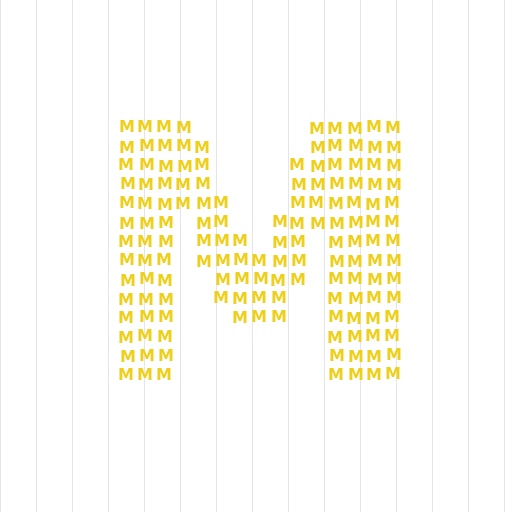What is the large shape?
The large shape is the letter M.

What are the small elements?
The small elements are letter M's.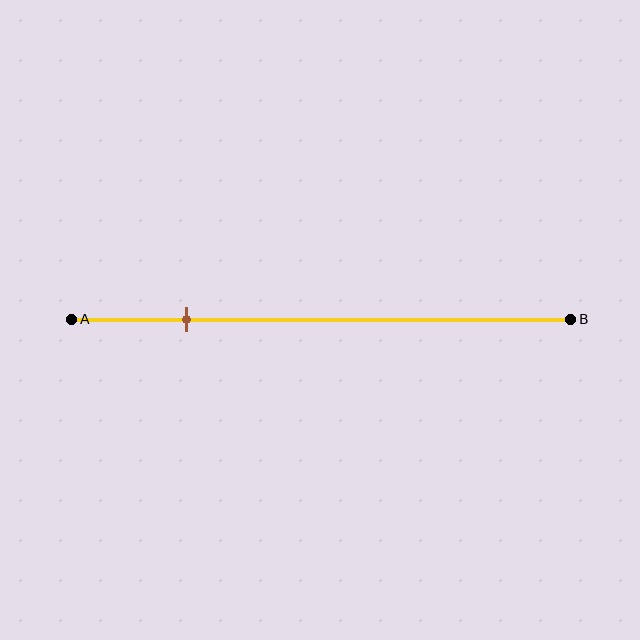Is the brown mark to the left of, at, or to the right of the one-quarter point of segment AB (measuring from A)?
The brown mark is approximately at the one-quarter point of segment AB.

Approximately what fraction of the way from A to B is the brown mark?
The brown mark is approximately 25% of the way from A to B.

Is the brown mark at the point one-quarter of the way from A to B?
Yes, the mark is approximately at the one-quarter point.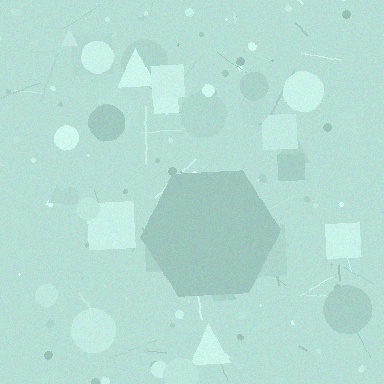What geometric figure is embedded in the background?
A hexagon is embedded in the background.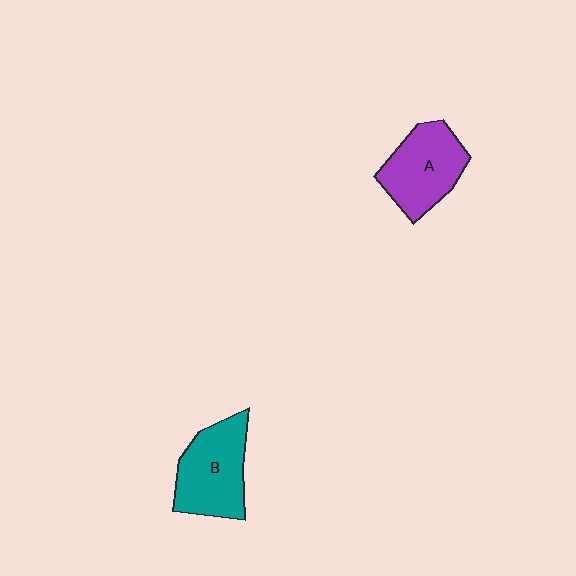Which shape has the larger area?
Shape B (teal).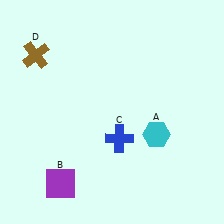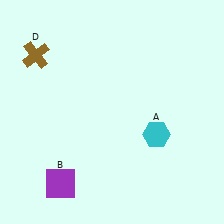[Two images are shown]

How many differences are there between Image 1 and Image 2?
There is 1 difference between the two images.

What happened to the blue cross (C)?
The blue cross (C) was removed in Image 2. It was in the bottom-right area of Image 1.